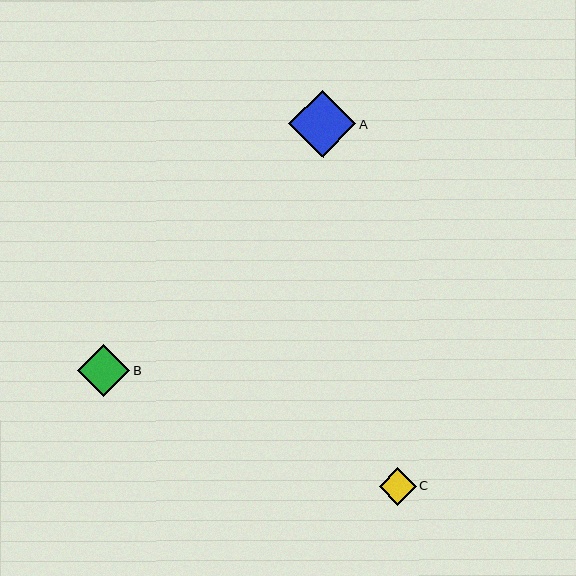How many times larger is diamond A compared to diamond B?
Diamond A is approximately 1.3 times the size of diamond B.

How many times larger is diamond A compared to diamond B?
Diamond A is approximately 1.3 times the size of diamond B.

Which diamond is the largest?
Diamond A is the largest with a size of approximately 67 pixels.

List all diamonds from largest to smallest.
From largest to smallest: A, B, C.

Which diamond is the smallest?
Diamond C is the smallest with a size of approximately 37 pixels.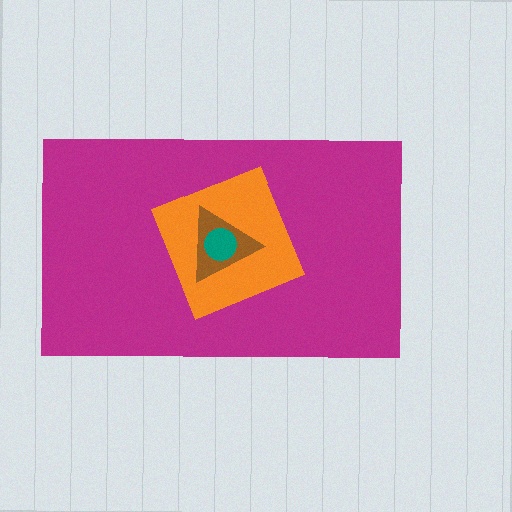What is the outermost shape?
The magenta rectangle.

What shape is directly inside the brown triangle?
The teal circle.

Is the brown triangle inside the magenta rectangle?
Yes.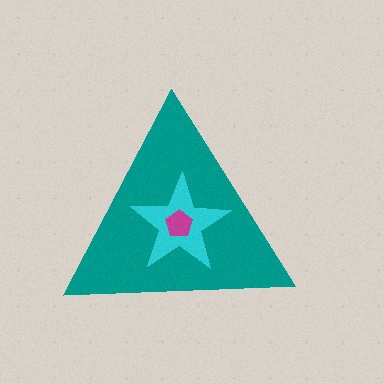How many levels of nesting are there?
3.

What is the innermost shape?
The magenta pentagon.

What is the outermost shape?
The teal triangle.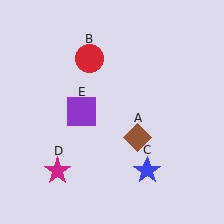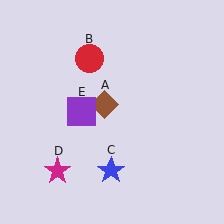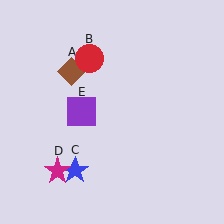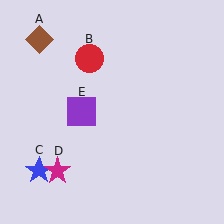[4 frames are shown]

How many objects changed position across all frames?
2 objects changed position: brown diamond (object A), blue star (object C).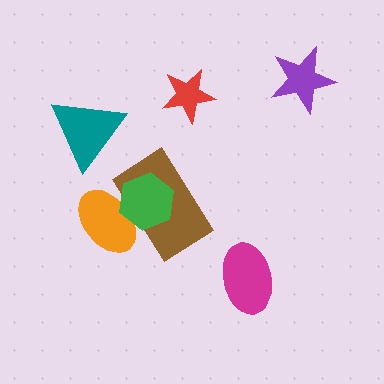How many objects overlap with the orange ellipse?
2 objects overlap with the orange ellipse.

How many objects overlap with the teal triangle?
0 objects overlap with the teal triangle.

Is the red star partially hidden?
No, no other shape covers it.